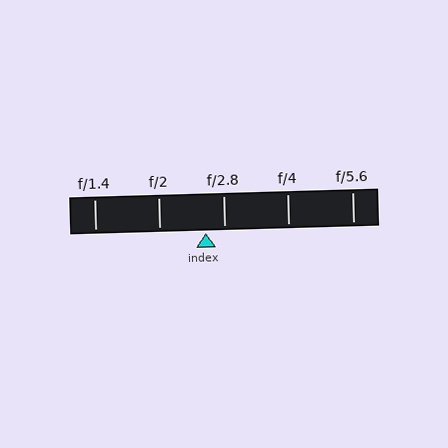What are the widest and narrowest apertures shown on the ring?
The widest aperture shown is f/1.4 and the narrowest is f/5.6.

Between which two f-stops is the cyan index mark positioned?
The index mark is between f/2 and f/2.8.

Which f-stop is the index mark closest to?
The index mark is closest to f/2.8.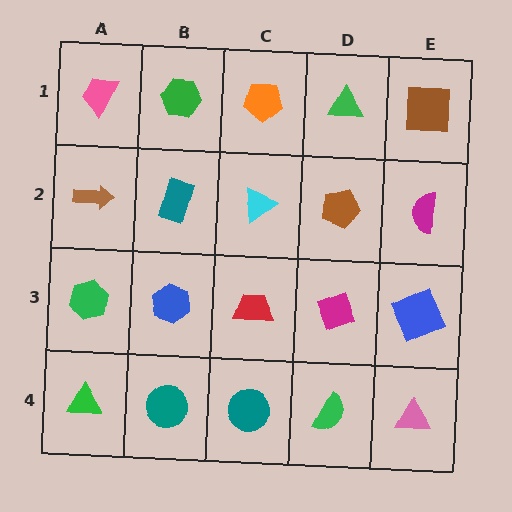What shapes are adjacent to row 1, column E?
A magenta semicircle (row 2, column E), a green triangle (row 1, column D).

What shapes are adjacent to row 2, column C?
An orange pentagon (row 1, column C), a red trapezoid (row 3, column C), a teal rectangle (row 2, column B), a brown pentagon (row 2, column D).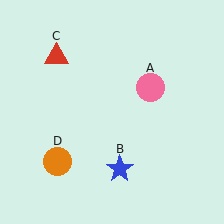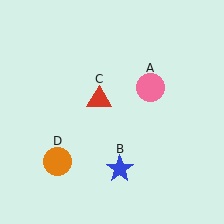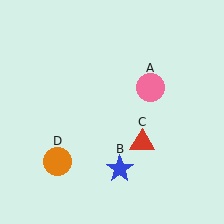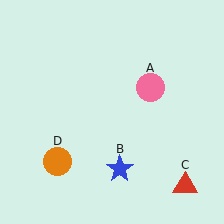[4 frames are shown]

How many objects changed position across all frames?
1 object changed position: red triangle (object C).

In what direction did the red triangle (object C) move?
The red triangle (object C) moved down and to the right.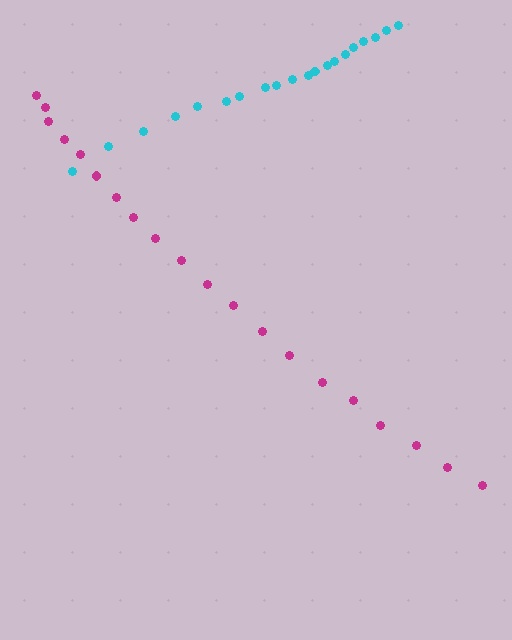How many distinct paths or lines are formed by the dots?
There are 2 distinct paths.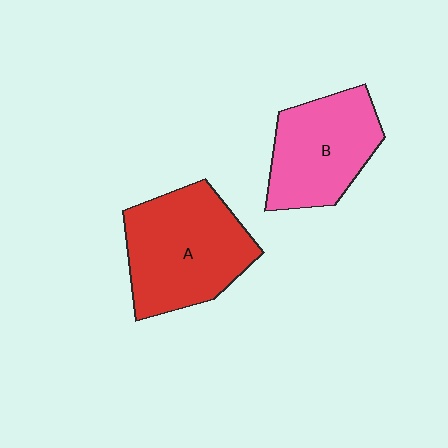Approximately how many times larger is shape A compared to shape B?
Approximately 1.2 times.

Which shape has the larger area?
Shape A (red).